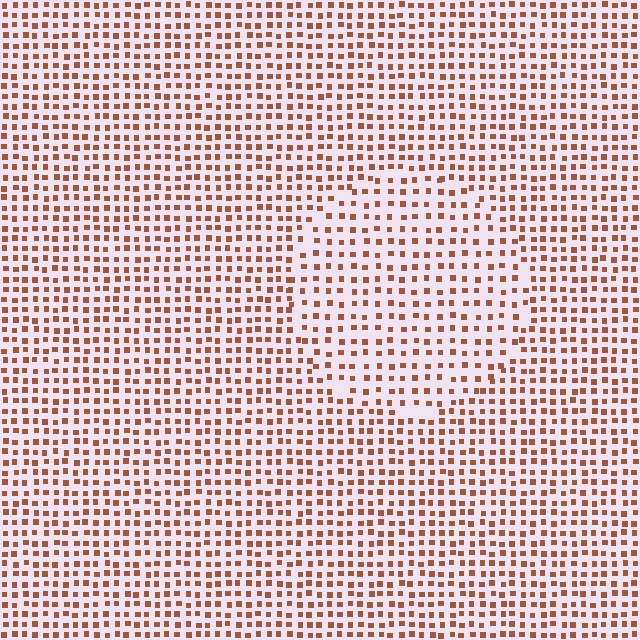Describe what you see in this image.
The image contains small brown elements arranged at two different densities. A circle-shaped region is visible where the elements are less densely packed than the surrounding area.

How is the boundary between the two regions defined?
The boundary is defined by a change in element density (approximately 1.5x ratio). All elements are the same color, size, and shape.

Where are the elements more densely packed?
The elements are more densely packed outside the circle boundary.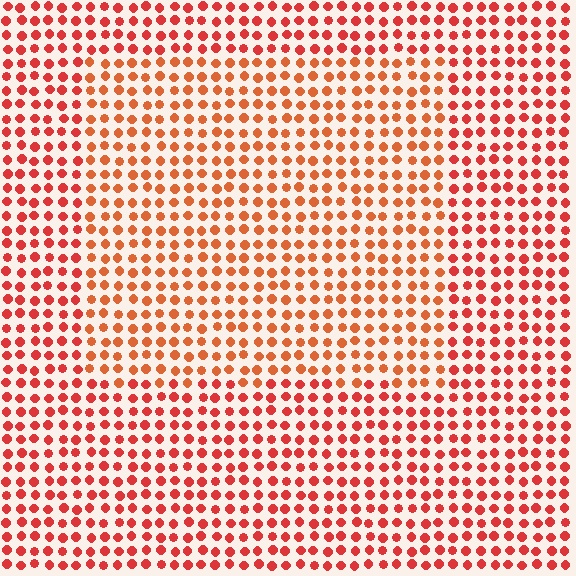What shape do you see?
I see a rectangle.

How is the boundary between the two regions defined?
The boundary is defined purely by a slight shift in hue (about 19 degrees). Spacing, size, and orientation are identical on both sides.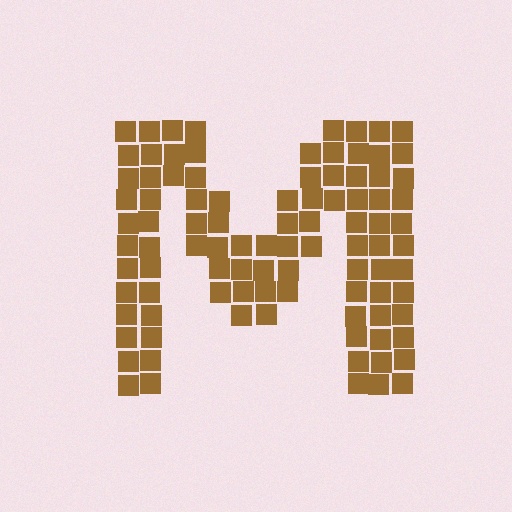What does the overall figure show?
The overall figure shows the letter M.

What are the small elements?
The small elements are squares.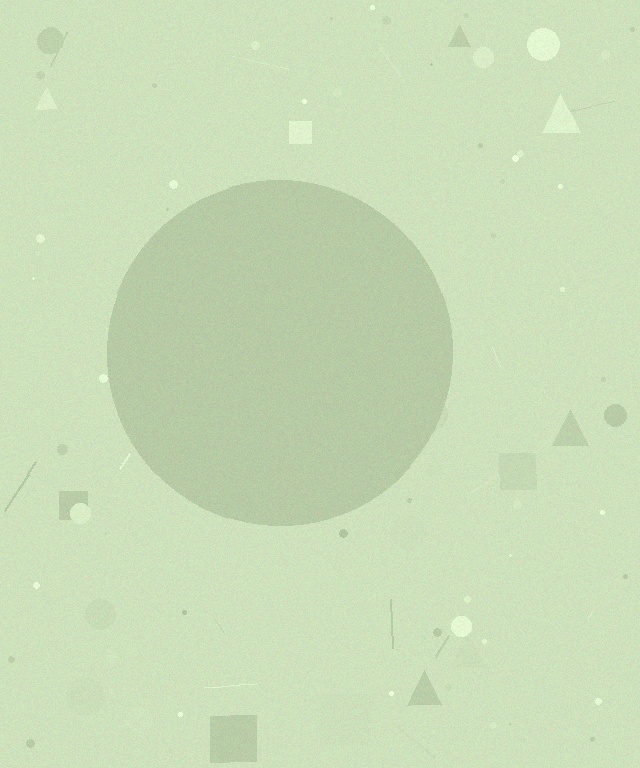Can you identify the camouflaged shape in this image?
The camouflaged shape is a circle.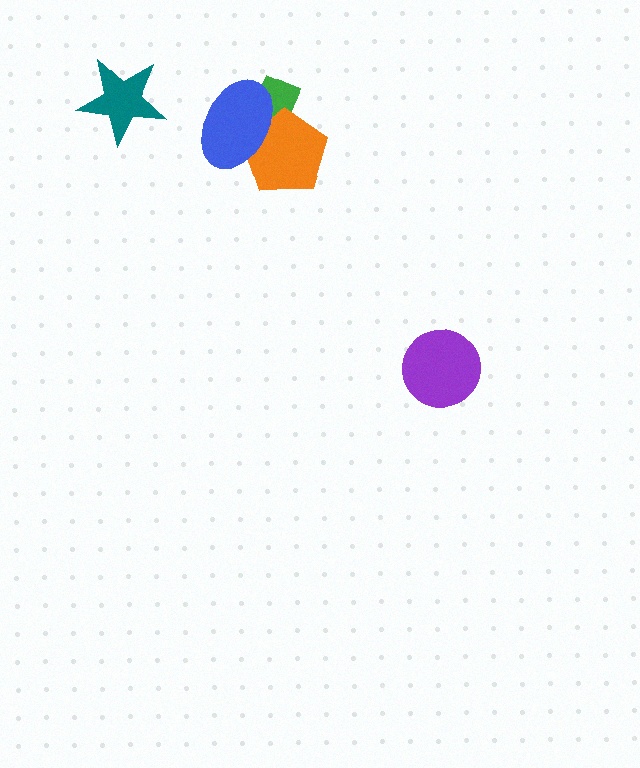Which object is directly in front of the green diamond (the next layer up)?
The orange pentagon is directly in front of the green diamond.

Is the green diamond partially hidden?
Yes, it is partially covered by another shape.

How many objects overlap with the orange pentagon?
2 objects overlap with the orange pentagon.